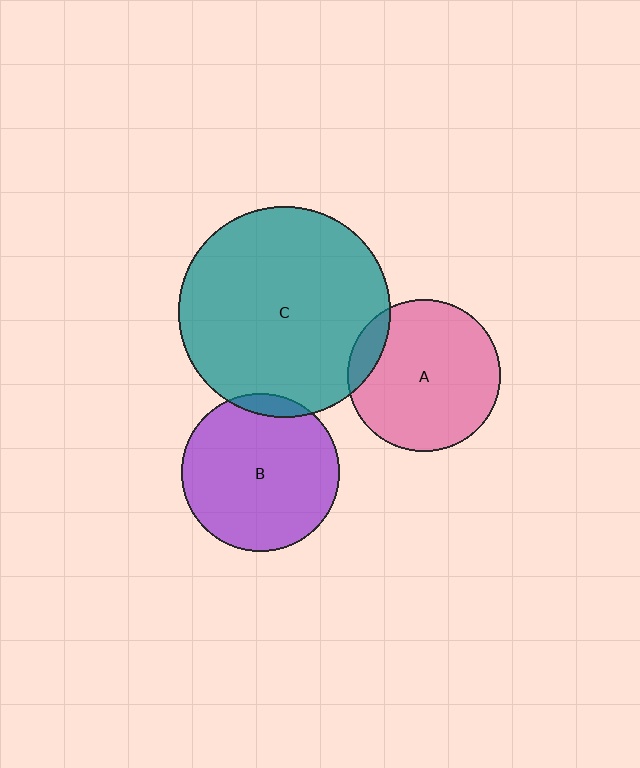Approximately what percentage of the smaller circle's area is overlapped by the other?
Approximately 5%.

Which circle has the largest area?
Circle C (teal).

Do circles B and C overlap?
Yes.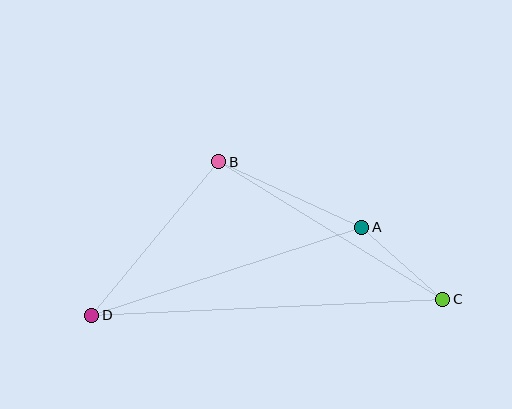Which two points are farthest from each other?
Points C and D are farthest from each other.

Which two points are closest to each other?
Points A and C are closest to each other.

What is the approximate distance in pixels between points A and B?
The distance between A and B is approximately 157 pixels.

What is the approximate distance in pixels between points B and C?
The distance between B and C is approximately 262 pixels.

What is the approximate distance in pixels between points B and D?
The distance between B and D is approximately 199 pixels.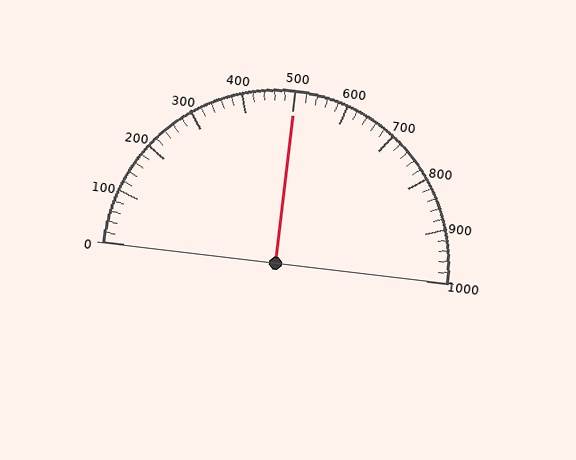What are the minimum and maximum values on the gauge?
The gauge ranges from 0 to 1000.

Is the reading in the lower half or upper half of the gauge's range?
The reading is in the upper half of the range (0 to 1000).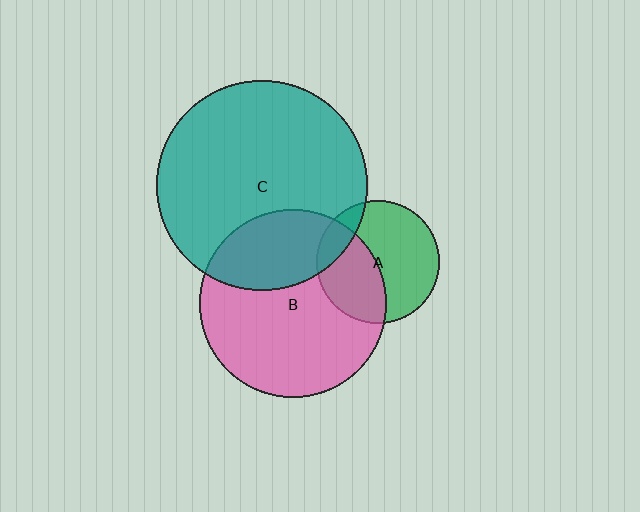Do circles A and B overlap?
Yes.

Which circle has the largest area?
Circle C (teal).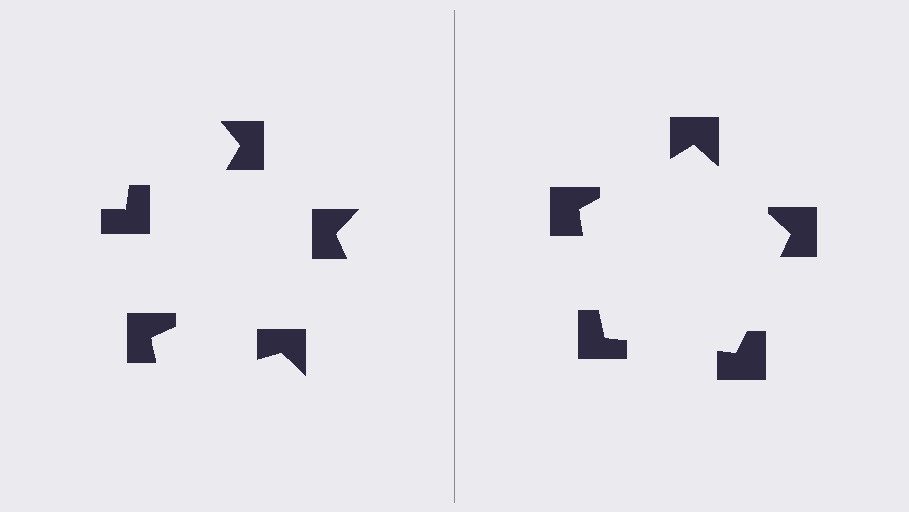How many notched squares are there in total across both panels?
10 — 5 on each side.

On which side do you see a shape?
An illusory pentagon appears on the right side. On the left side the wedge cuts are rotated, so no coherent shape forms.